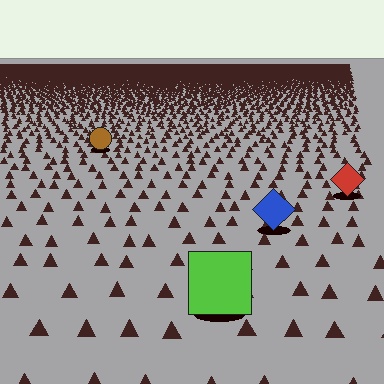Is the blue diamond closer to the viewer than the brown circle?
Yes. The blue diamond is closer — you can tell from the texture gradient: the ground texture is coarser near it.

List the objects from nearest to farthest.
From nearest to farthest: the lime square, the blue diamond, the red diamond, the brown circle.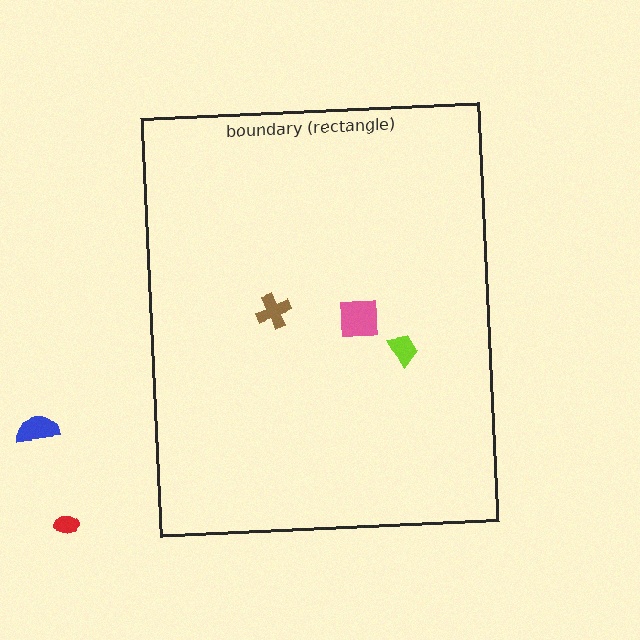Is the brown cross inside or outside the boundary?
Inside.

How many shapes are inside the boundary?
3 inside, 2 outside.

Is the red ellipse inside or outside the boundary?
Outside.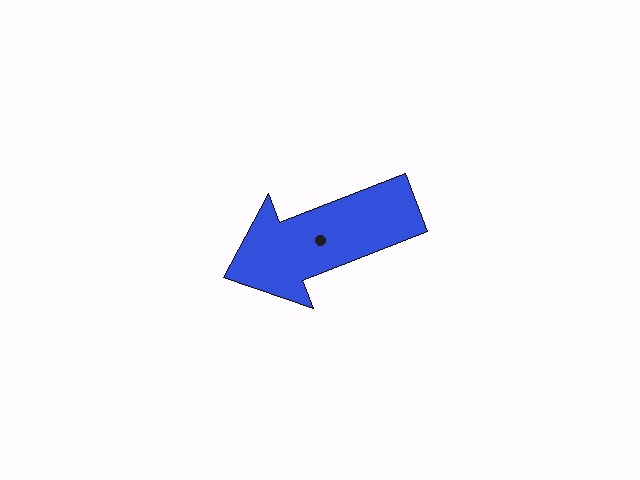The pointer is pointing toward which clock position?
Roughly 8 o'clock.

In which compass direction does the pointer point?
West.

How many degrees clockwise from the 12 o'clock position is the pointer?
Approximately 249 degrees.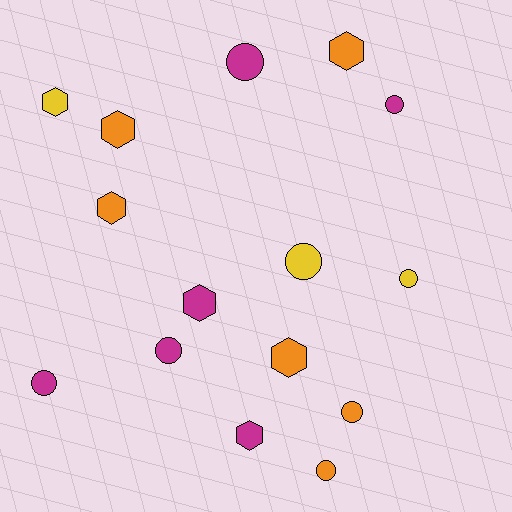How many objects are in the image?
There are 15 objects.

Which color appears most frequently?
Orange, with 6 objects.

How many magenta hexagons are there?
There are 2 magenta hexagons.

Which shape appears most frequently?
Circle, with 8 objects.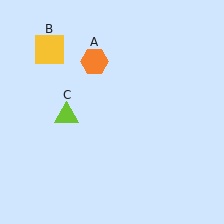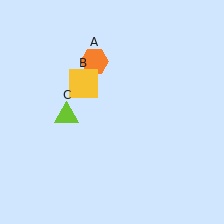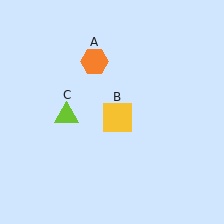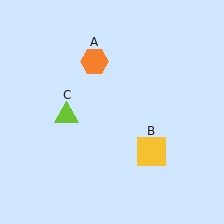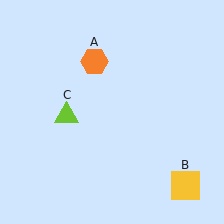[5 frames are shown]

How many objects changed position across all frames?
1 object changed position: yellow square (object B).